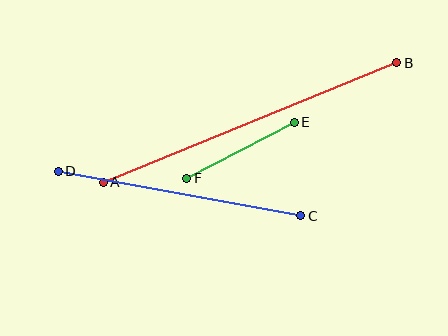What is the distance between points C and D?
The distance is approximately 246 pixels.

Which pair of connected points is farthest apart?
Points A and B are farthest apart.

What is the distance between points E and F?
The distance is approximately 121 pixels.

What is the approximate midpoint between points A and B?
The midpoint is at approximately (250, 123) pixels.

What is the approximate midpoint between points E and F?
The midpoint is at approximately (240, 150) pixels.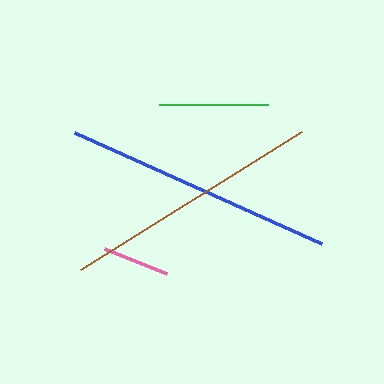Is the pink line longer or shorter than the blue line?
The blue line is longer than the pink line.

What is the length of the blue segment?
The blue segment is approximately 270 pixels long.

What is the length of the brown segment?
The brown segment is approximately 260 pixels long.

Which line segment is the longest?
The blue line is the longest at approximately 270 pixels.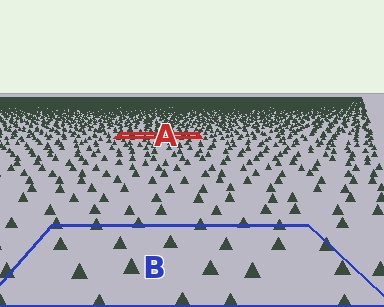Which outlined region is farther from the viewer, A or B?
Region A is farther from the viewer — the texture elements inside it appear smaller and more densely packed.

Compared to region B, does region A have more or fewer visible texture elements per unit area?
Region A has more texture elements per unit area — they are packed more densely because it is farther away.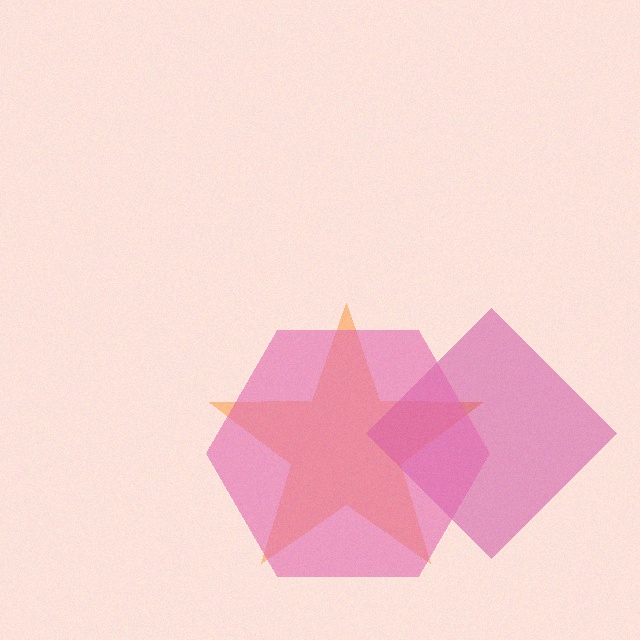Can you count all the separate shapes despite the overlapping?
Yes, there are 3 separate shapes.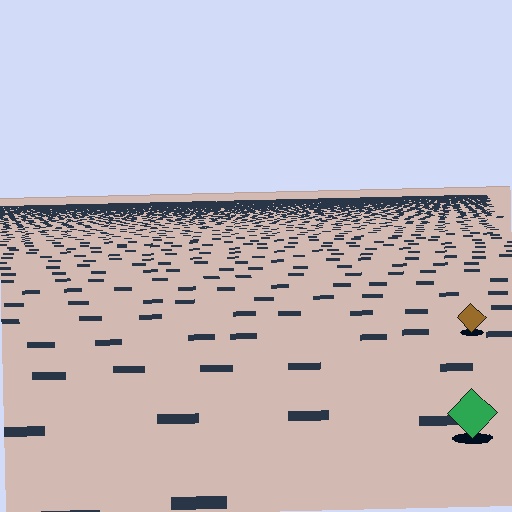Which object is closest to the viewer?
The green diamond is closest. The texture marks near it are larger and more spread out.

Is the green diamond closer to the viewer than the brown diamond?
Yes. The green diamond is closer — you can tell from the texture gradient: the ground texture is coarser near it.